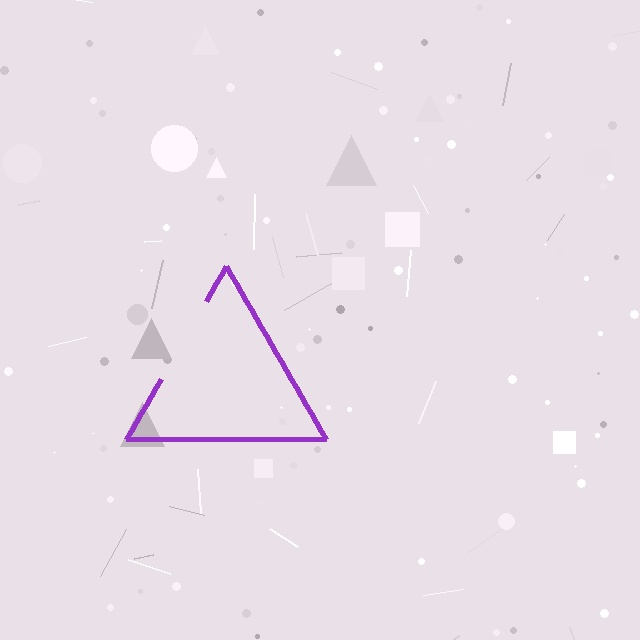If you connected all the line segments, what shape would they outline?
They would outline a triangle.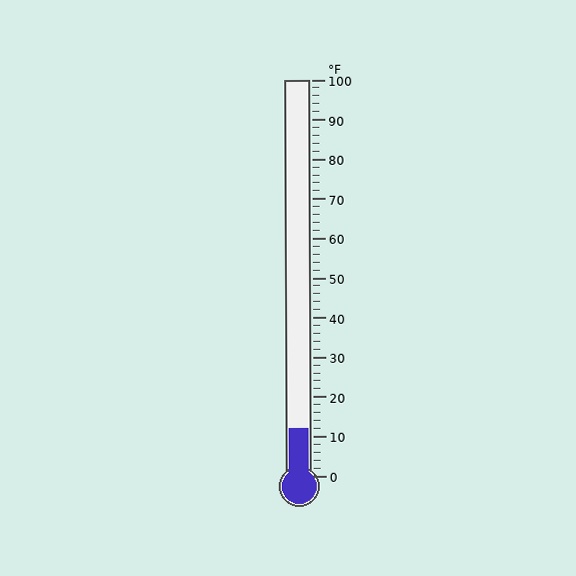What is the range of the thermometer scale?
The thermometer scale ranges from 0°F to 100°F.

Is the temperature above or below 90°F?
The temperature is below 90°F.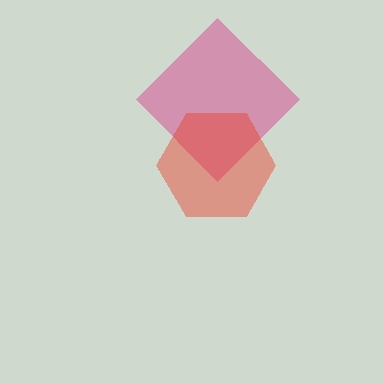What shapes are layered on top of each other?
The layered shapes are: a magenta diamond, a red hexagon.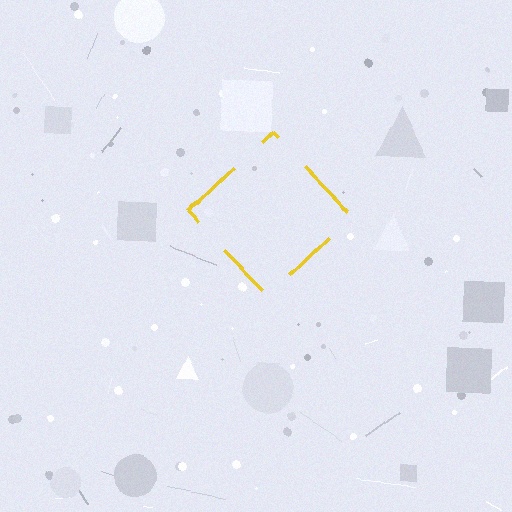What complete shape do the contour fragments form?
The contour fragments form a diamond.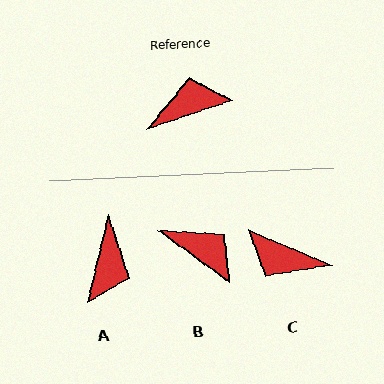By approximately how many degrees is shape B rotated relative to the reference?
Approximately 55 degrees clockwise.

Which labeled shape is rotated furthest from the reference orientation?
C, about 138 degrees away.